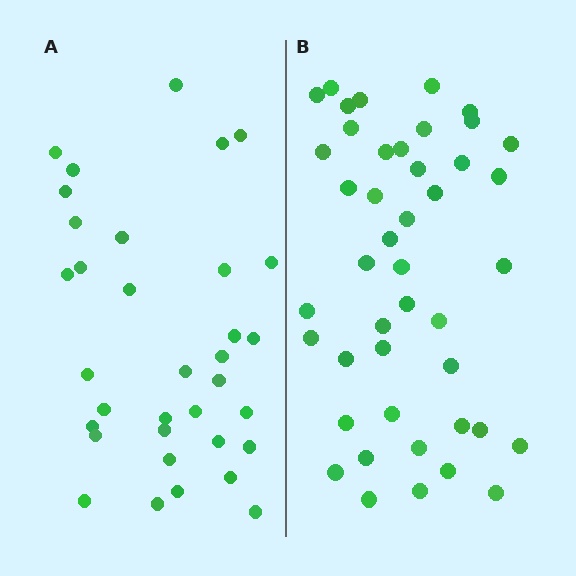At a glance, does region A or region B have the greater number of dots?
Region B (the right region) has more dots.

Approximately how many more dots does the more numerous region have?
Region B has roughly 10 or so more dots than region A.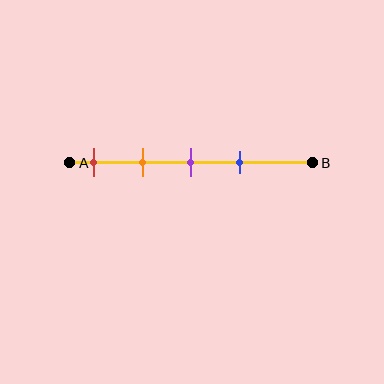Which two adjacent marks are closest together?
The purple and blue marks are the closest adjacent pair.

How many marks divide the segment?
There are 4 marks dividing the segment.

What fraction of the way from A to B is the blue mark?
The blue mark is approximately 70% (0.7) of the way from A to B.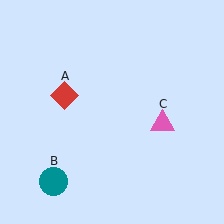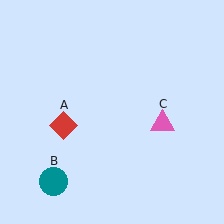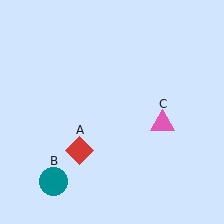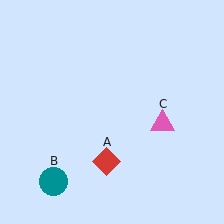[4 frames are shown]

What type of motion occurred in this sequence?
The red diamond (object A) rotated counterclockwise around the center of the scene.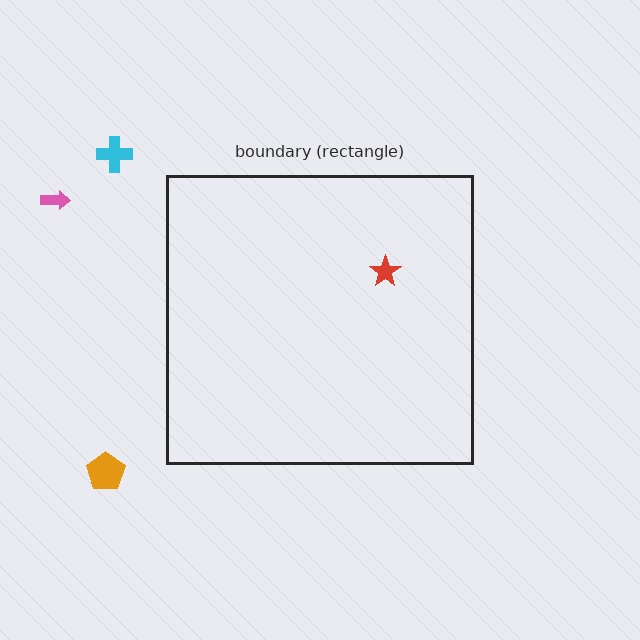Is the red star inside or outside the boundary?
Inside.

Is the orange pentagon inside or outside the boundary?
Outside.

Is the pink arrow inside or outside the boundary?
Outside.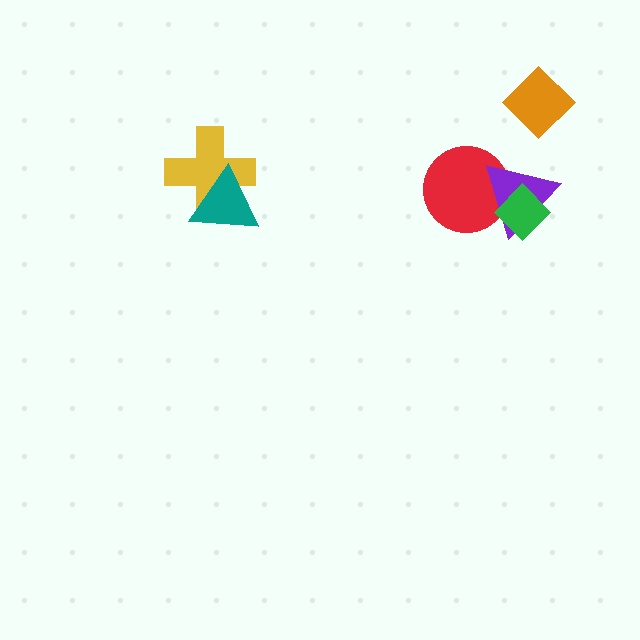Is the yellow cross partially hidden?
Yes, it is partially covered by another shape.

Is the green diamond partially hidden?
No, no other shape covers it.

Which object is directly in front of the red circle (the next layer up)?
The purple triangle is directly in front of the red circle.